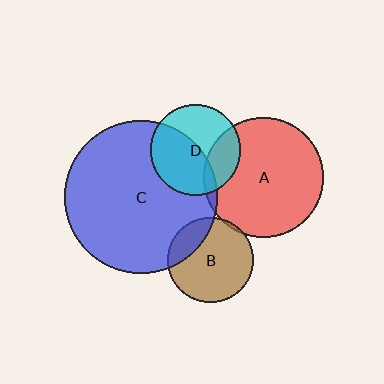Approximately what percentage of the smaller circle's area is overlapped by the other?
Approximately 5%.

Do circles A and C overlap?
Yes.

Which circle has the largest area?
Circle C (blue).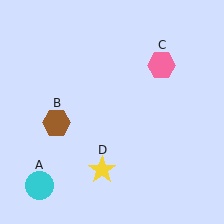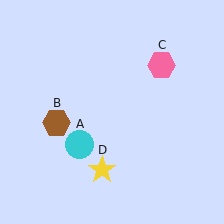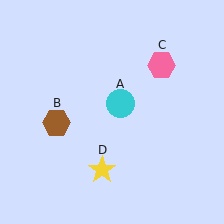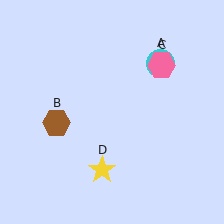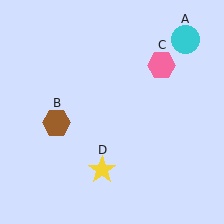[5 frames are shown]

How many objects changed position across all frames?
1 object changed position: cyan circle (object A).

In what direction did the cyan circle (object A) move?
The cyan circle (object A) moved up and to the right.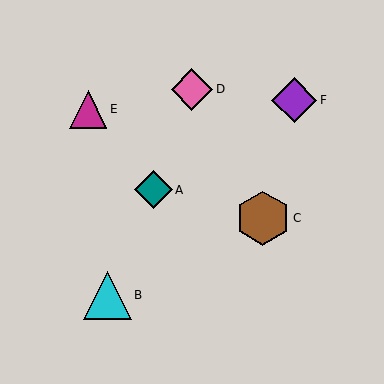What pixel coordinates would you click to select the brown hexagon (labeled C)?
Click at (263, 218) to select the brown hexagon C.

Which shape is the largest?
The brown hexagon (labeled C) is the largest.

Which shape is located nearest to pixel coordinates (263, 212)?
The brown hexagon (labeled C) at (263, 218) is nearest to that location.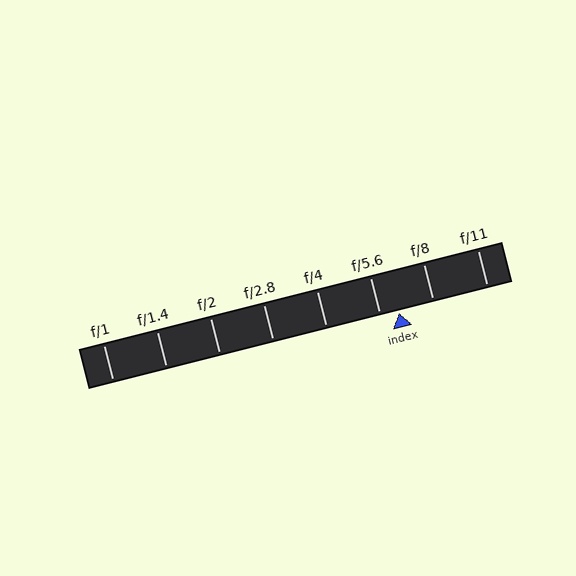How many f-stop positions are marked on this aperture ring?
There are 8 f-stop positions marked.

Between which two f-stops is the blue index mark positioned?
The index mark is between f/5.6 and f/8.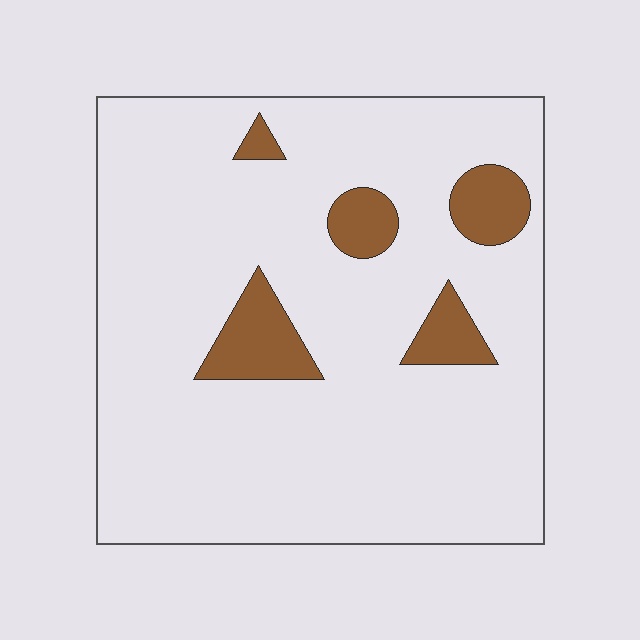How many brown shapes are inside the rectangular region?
5.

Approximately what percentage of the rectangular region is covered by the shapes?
Approximately 10%.